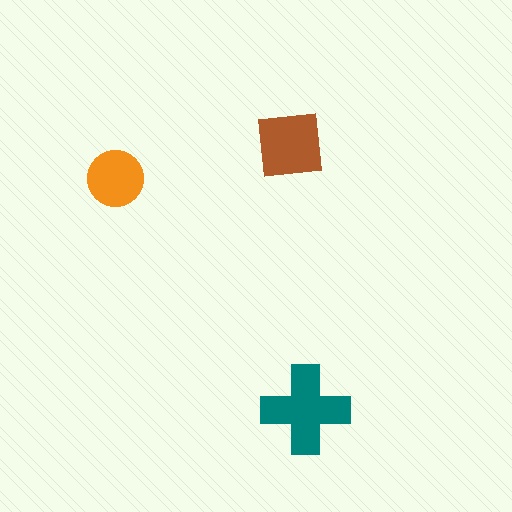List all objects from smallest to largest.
The orange circle, the brown square, the teal cross.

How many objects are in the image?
There are 3 objects in the image.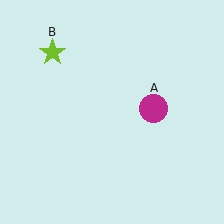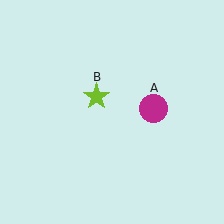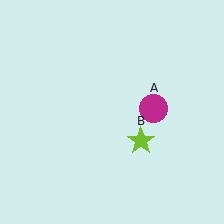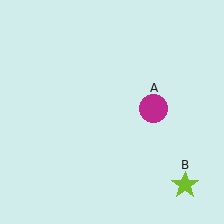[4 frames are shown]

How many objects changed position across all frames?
1 object changed position: lime star (object B).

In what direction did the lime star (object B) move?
The lime star (object B) moved down and to the right.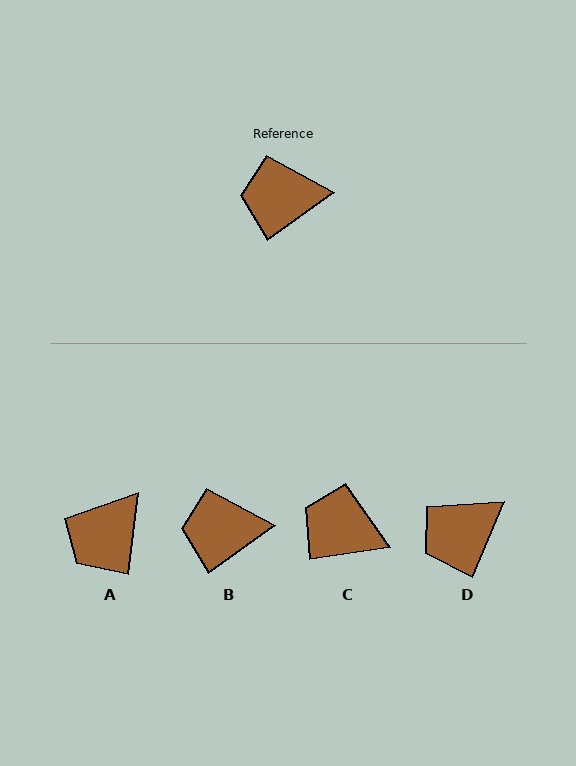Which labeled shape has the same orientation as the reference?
B.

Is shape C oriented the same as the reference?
No, it is off by about 26 degrees.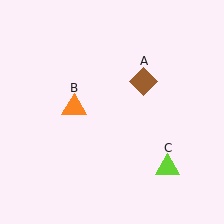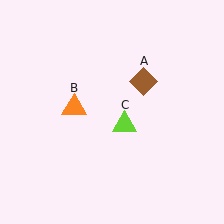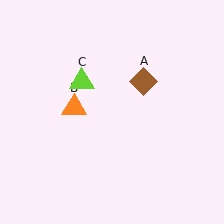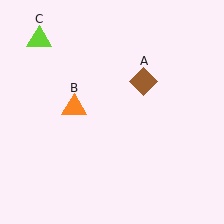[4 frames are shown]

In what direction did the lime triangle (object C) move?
The lime triangle (object C) moved up and to the left.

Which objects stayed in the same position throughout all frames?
Brown diamond (object A) and orange triangle (object B) remained stationary.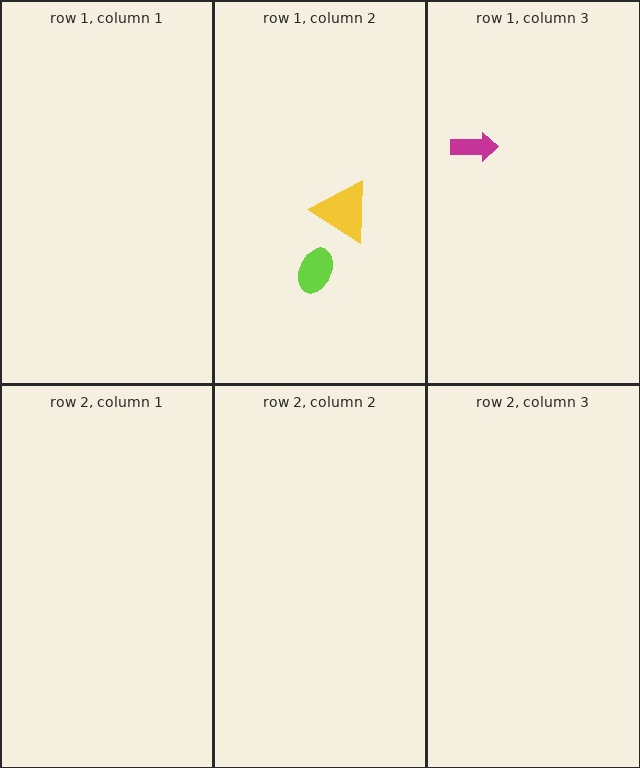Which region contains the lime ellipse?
The row 1, column 2 region.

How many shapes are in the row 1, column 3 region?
1.